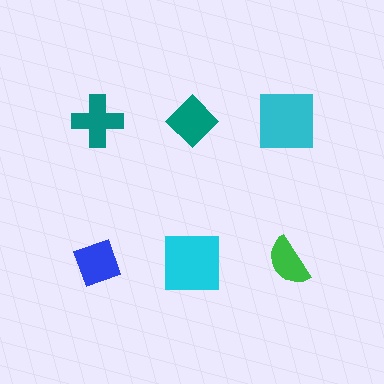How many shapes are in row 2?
3 shapes.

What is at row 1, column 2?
A teal diamond.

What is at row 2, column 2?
A cyan square.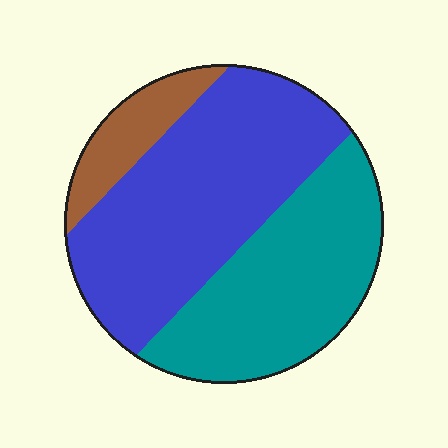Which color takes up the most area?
Blue, at roughly 50%.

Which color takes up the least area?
Brown, at roughly 10%.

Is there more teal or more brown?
Teal.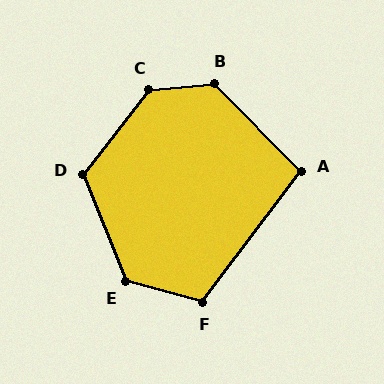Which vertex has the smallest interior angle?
A, at approximately 99 degrees.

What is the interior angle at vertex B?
Approximately 129 degrees (obtuse).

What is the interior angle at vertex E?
Approximately 128 degrees (obtuse).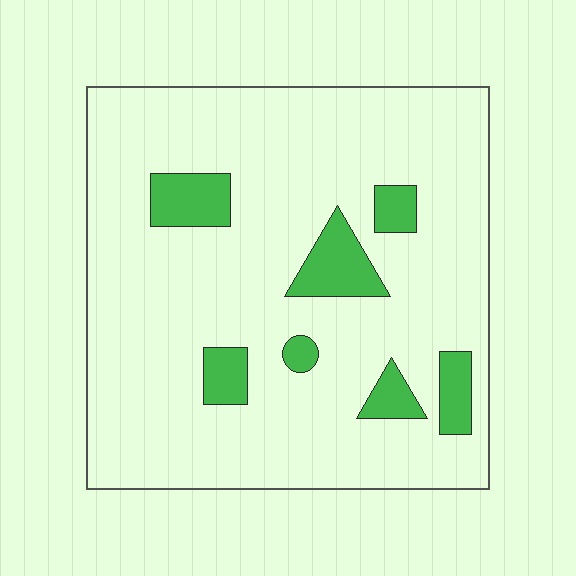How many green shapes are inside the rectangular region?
7.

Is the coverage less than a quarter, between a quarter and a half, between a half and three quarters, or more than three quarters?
Less than a quarter.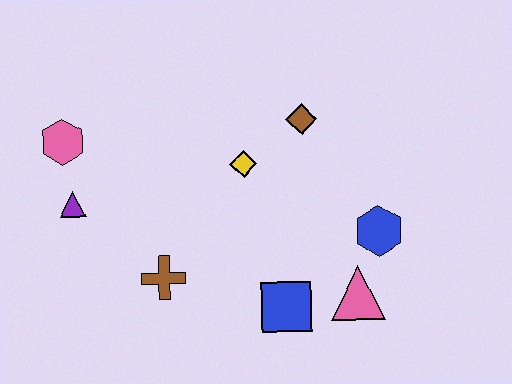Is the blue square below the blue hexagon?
Yes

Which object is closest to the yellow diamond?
The brown diamond is closest to the yellow diamond.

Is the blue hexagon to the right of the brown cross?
Yes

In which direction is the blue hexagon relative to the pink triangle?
The blue hexagon is above the pink triangle.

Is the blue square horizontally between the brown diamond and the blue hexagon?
No